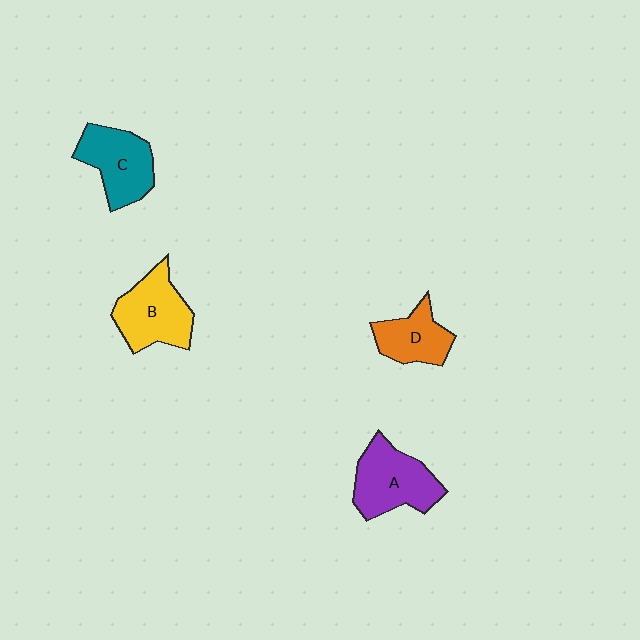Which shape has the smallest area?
Shape D (orange).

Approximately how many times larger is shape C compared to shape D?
Approximately 1.3 times.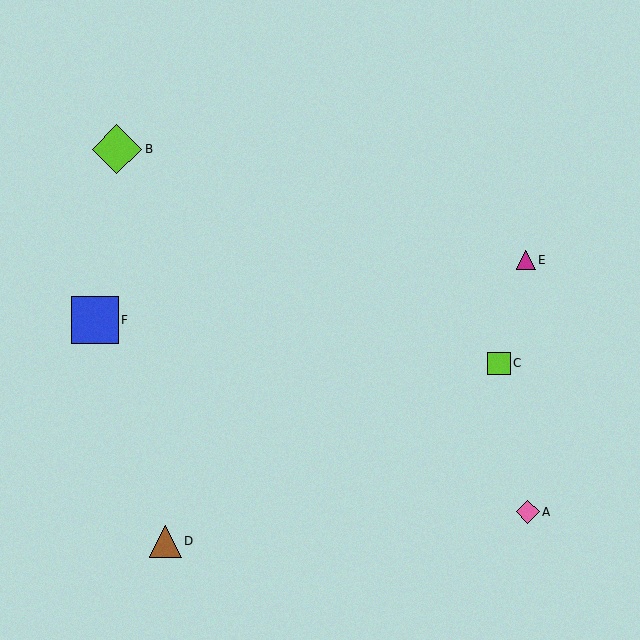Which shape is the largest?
The lime diamond (labeled B) is the largest.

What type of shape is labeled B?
Shape B is a lime diamond.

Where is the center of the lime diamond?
The center of the lime diamond is at (117, 149).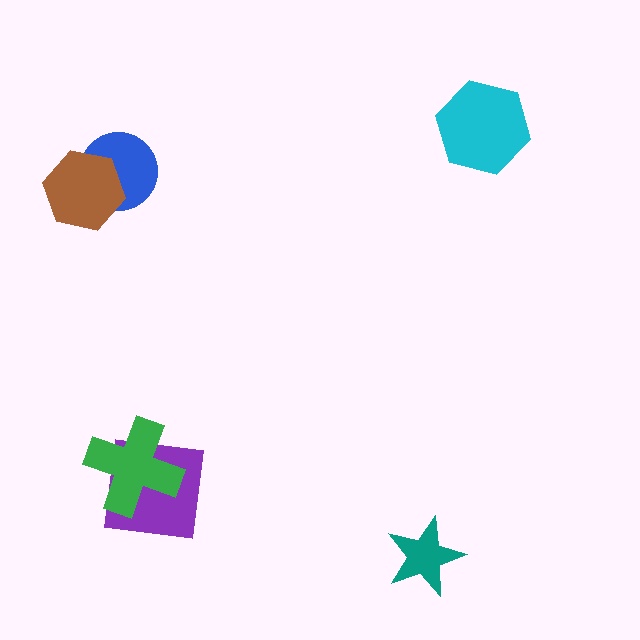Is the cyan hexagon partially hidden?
No, no other shape covers it.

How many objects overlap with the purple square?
1 object overlaps with the purple square.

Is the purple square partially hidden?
Yes, it is partially covered by another shape.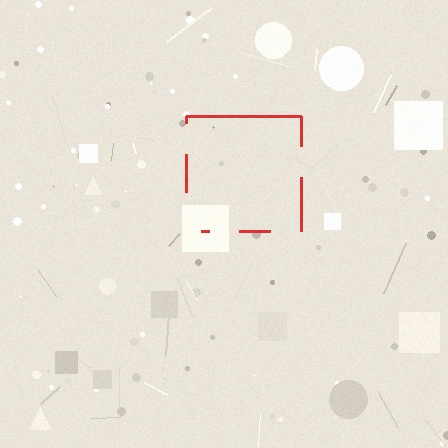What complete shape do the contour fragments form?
The contour fragments form a square.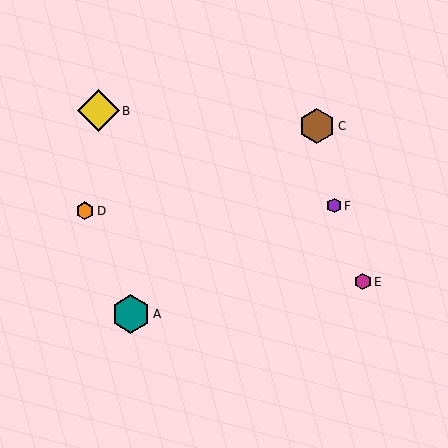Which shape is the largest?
The yellow diamond (labeled B) is the largest.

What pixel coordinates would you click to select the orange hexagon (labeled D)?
Click at (85, 211) to select the orange hexagon D.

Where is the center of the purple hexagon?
The center of the purple hexagon is at (334, 206).